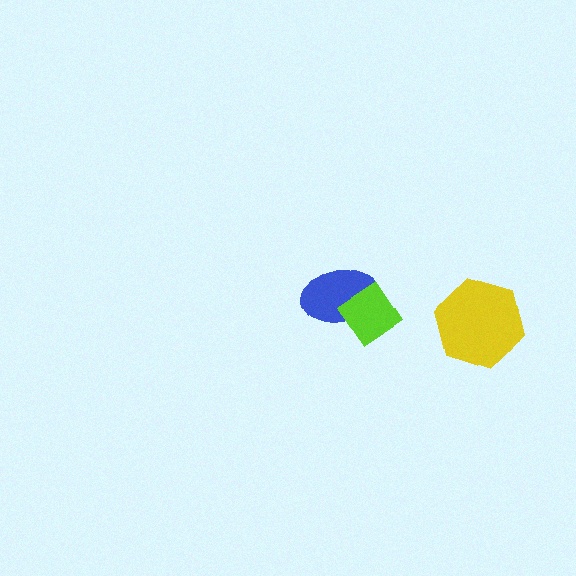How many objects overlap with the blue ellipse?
1 object overlaps with the blue ellipse.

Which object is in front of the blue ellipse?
The lime diamond is in front of the blue ellipse.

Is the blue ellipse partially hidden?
Yes, it is partially covered by another shape.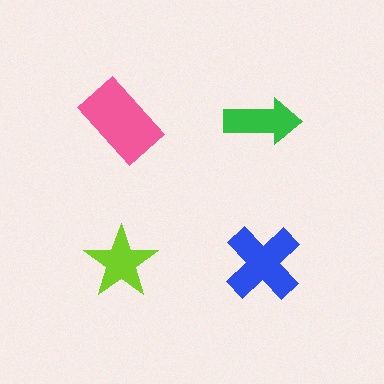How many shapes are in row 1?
2 shapes.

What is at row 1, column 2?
A green arrow.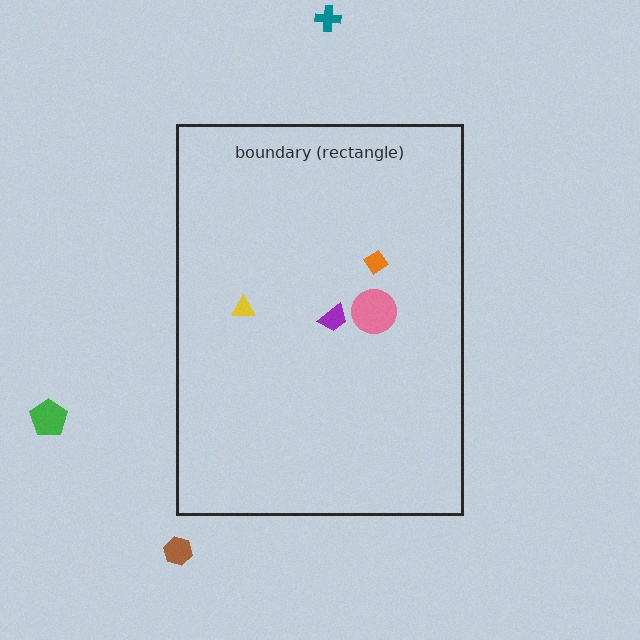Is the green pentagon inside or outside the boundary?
Outside.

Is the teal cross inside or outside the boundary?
Outside.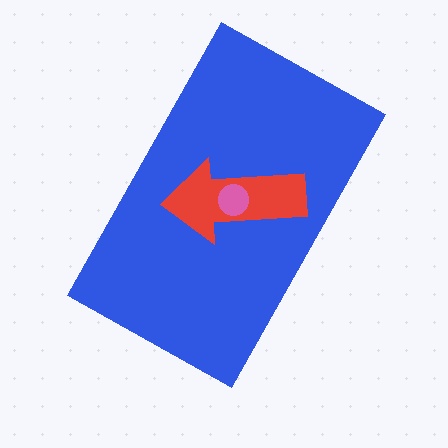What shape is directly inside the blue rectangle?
The red arrow.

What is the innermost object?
The pink circle.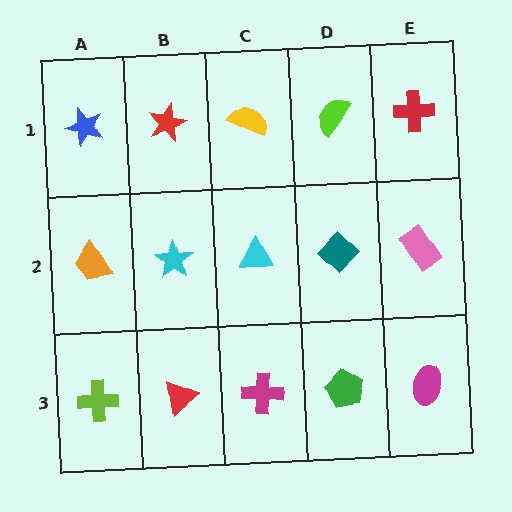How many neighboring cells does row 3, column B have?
3.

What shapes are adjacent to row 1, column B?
A cyan star (row 2, column B), a blue star (row 1, column A), a yellow semicircle (row 1, column C).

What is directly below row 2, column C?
A magenta cross.